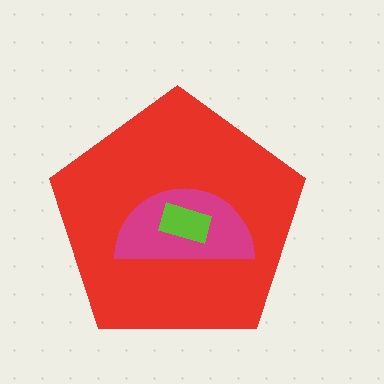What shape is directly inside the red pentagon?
The magenta semicircle.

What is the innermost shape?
The lime rectangle.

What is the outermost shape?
The red pentagon.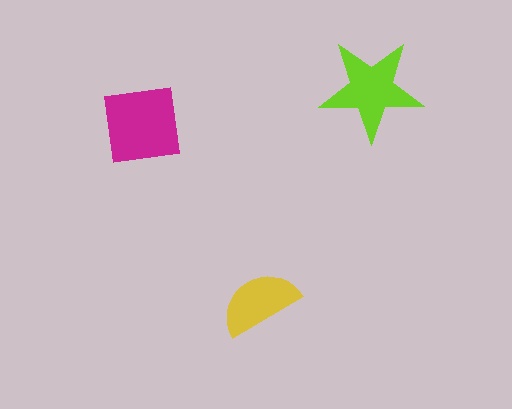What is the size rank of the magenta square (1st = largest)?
1st.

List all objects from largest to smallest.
The magenta square, the lime star, the yellow semicircle.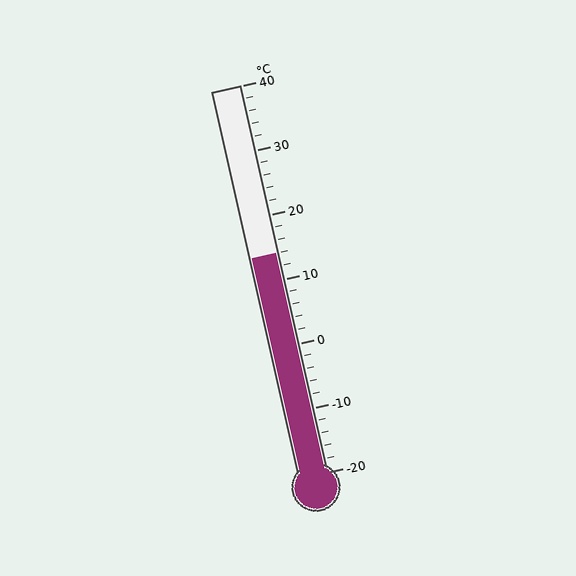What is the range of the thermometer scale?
The thermometer scale ranges from -20°C to 40°C.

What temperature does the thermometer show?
The thermometer shows approximately 14°C.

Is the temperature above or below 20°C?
The temperature is below 20°C.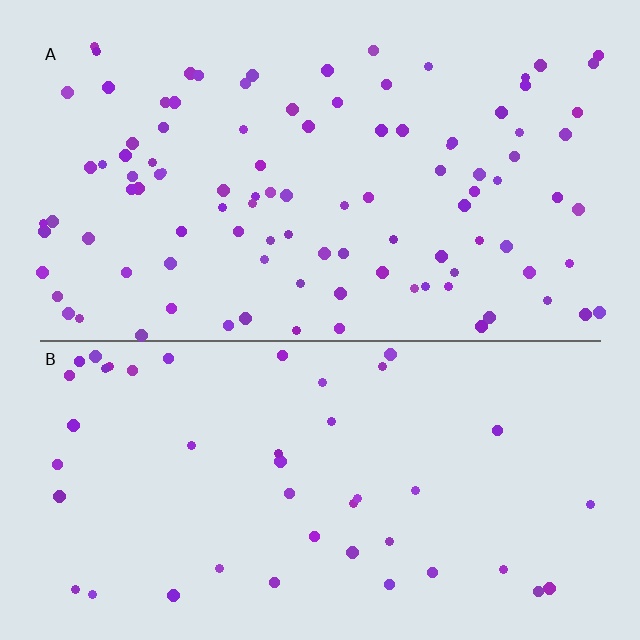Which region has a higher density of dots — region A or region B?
A (the top).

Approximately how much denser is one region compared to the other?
Approximately 2.3× — region A over region B.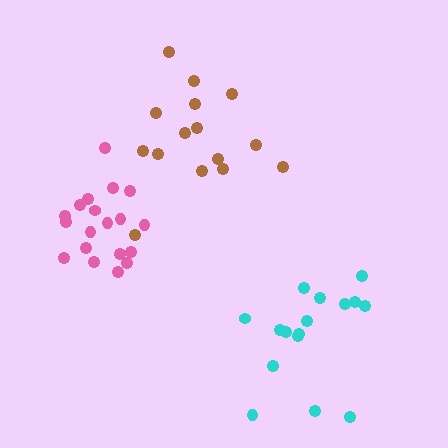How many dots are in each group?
Group 1: 15 dots, Group 2: 16 dots, Group 3: 19 dots (50 total).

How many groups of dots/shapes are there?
There are 3 groups.